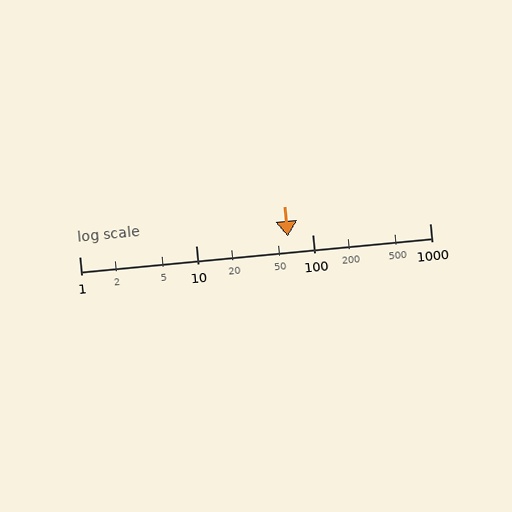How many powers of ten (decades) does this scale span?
The scale spans 3 decades, from 1 to 1000.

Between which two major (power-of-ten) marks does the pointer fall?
The pointer is between 10 and 100.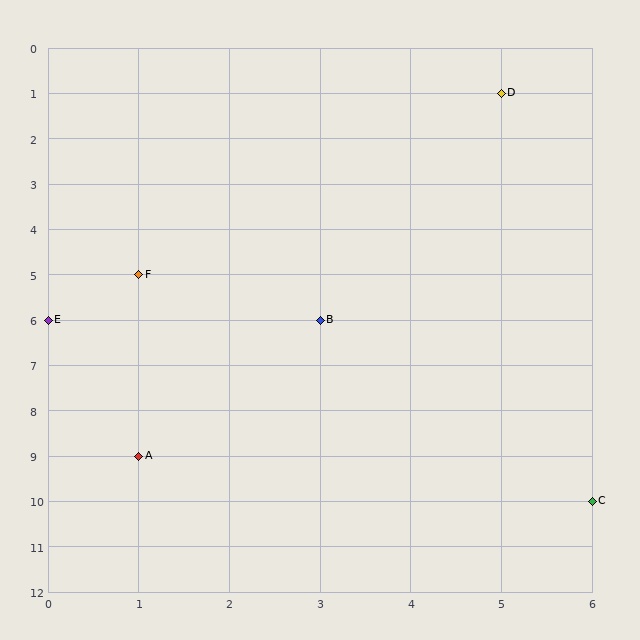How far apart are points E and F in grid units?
Points E and F are 1 column and 1 row apart (about 1.4 grid units diagonally).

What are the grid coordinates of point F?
Point F is at grid coordinates (1, 5).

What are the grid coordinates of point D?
Point D is at grid coordinates (5, 1).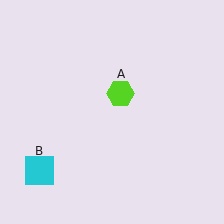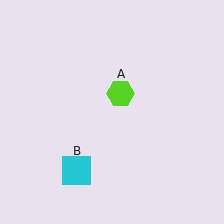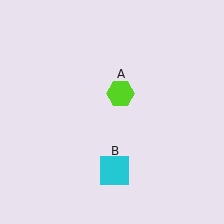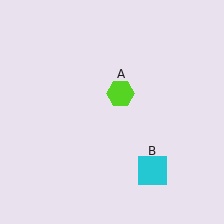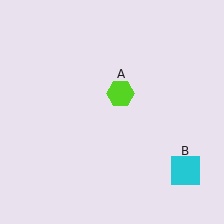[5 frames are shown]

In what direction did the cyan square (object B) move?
The cyan square (object B) moved right.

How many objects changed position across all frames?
1 object changed position: cyan square (object B).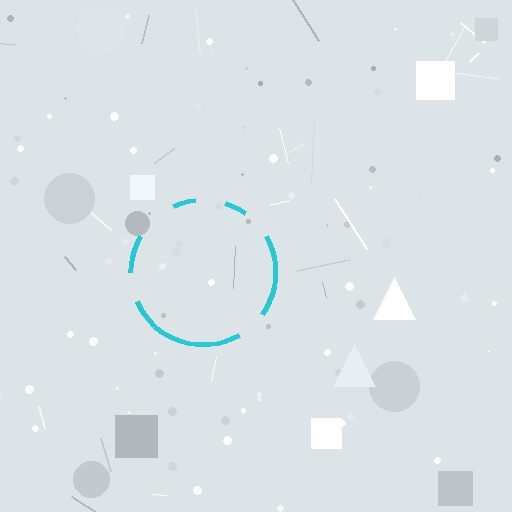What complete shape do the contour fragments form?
The contour fragments form a circle.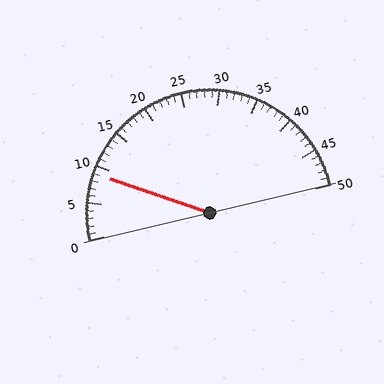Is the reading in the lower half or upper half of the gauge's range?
The reading is in the lower half of the range (0 to 50).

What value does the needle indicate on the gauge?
The needle indicates approximately 9.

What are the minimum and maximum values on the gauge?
The gauge ranges from 0 to 50.